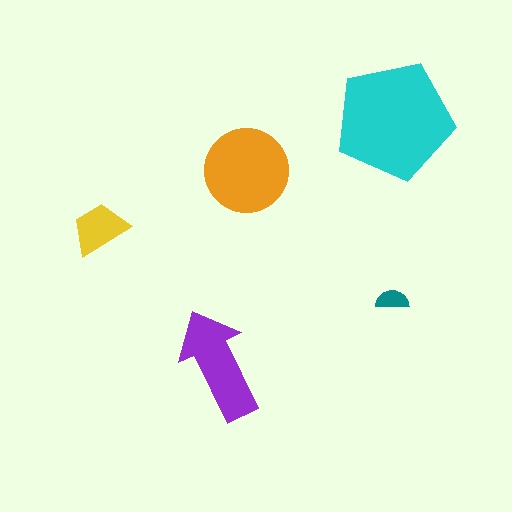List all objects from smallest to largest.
The teal semicircle, the yellow trapezoid, the purple arrow, the orange circle, the cyan pentagon.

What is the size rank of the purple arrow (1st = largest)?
3rd.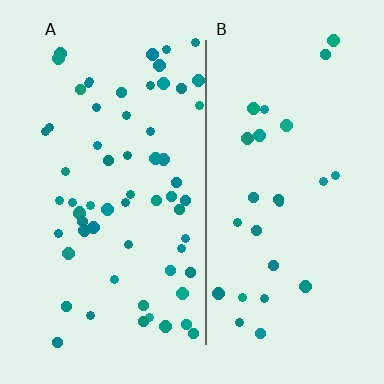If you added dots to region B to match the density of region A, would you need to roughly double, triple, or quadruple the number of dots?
Approximately double.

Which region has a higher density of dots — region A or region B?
A (the left).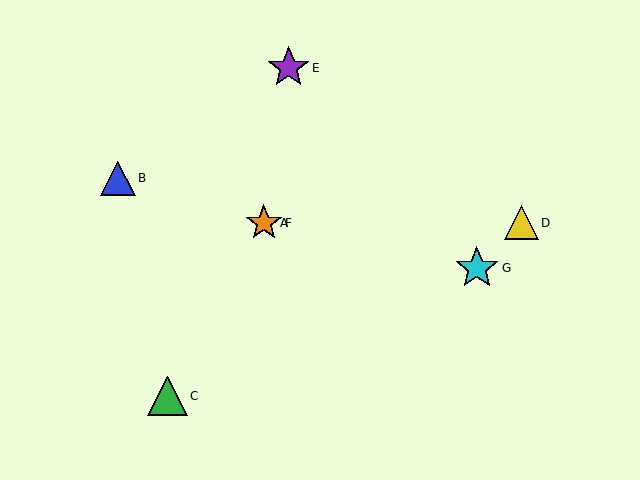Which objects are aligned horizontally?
Objects A, D, F are aligned horizontally.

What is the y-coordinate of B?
Object B is at y≈178.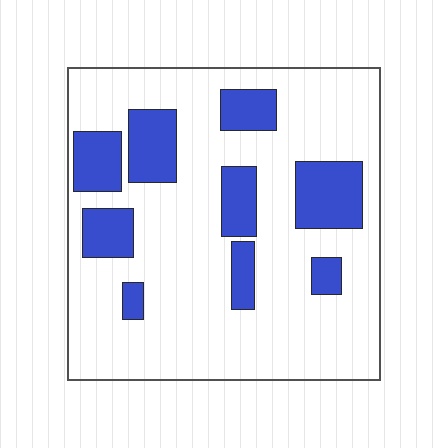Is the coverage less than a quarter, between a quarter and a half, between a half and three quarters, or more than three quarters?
Less than a quarter.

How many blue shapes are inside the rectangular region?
9.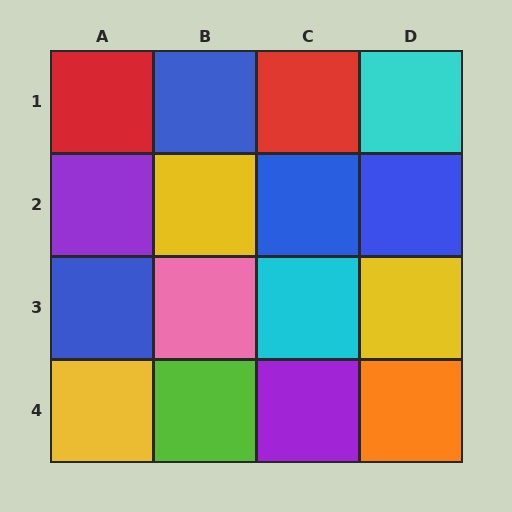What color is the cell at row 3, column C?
Cyan.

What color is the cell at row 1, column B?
Blue.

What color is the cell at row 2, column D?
Blue.